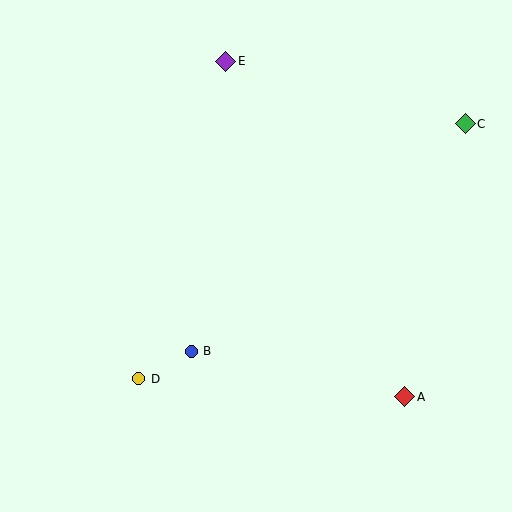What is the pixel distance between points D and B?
The distance between D and B is 60 pixels.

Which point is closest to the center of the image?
Point B at (191, 351) is closest to the center.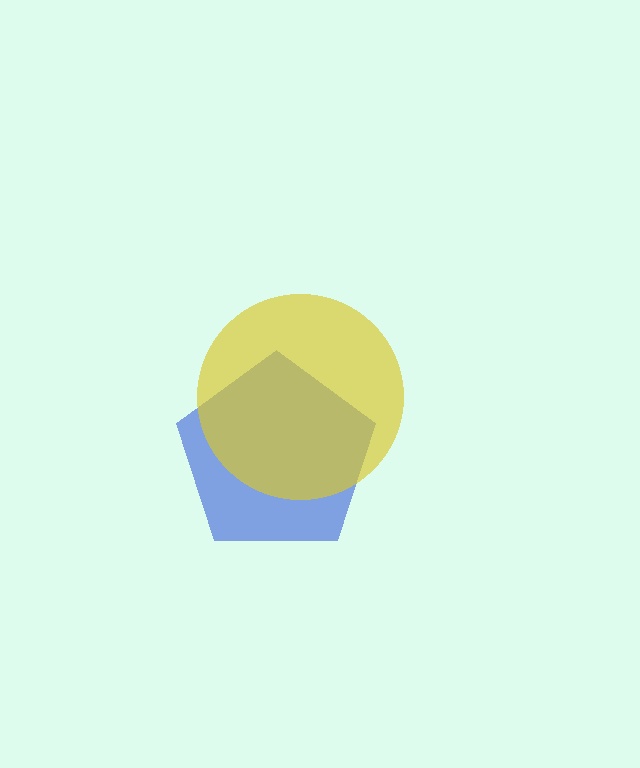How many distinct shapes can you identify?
There are 2 distinct shapes: a blue pentagon, a yellow circle.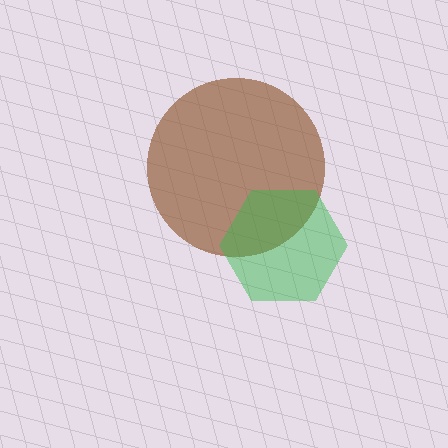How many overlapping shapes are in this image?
There are 2 overlapping shapes in the image.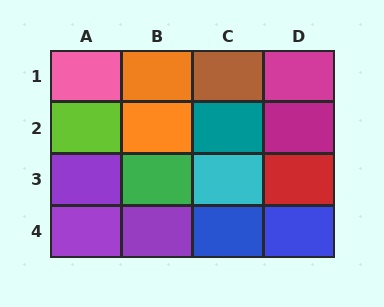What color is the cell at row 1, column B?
Orange.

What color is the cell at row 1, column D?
Magenta.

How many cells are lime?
1 cell is lime.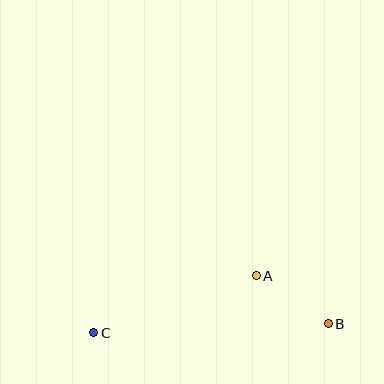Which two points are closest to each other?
Points A and B are closest to each other.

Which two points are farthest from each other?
Points B and C are farthest from each other.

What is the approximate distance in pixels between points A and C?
The distance between A and C is approximately 172 pixels.